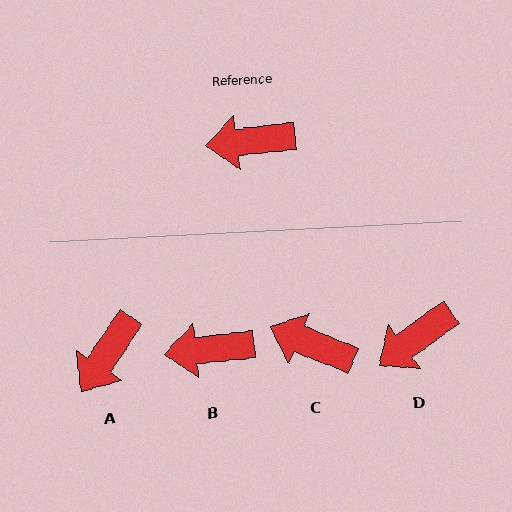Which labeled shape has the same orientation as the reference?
B.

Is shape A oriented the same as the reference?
No, it is off by about 50 degrees.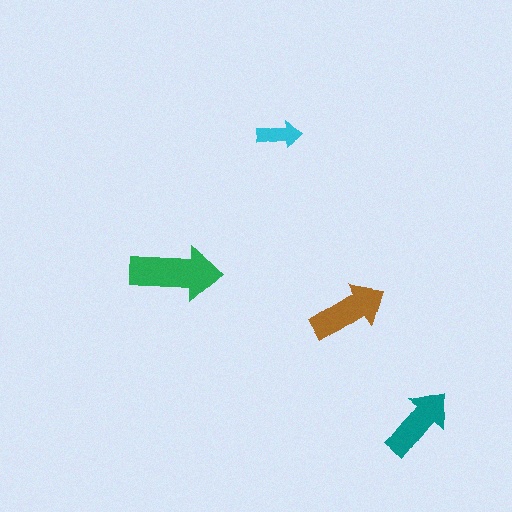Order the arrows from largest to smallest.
the green one, the brown one, the teal one, the cyan one.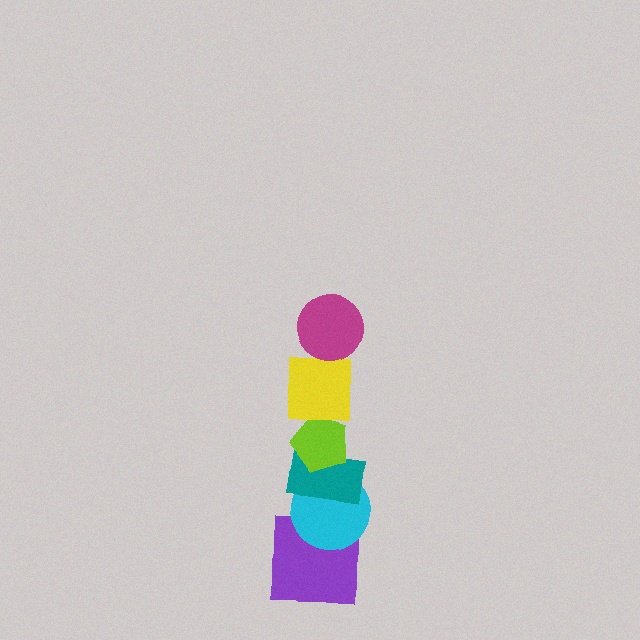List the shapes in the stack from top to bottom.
From top to bottom: the magenta circle, the yellow square, the lime pentagon, the teal rectangle, the cyan circle, the purple square.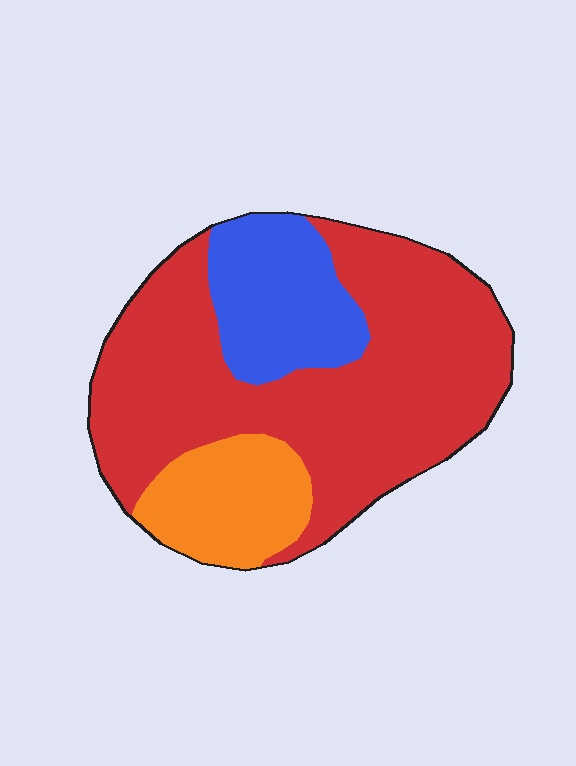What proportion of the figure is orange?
Orange takes up less than a quarter of the figure.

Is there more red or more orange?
Red.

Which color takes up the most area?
Red, at roughly 65%.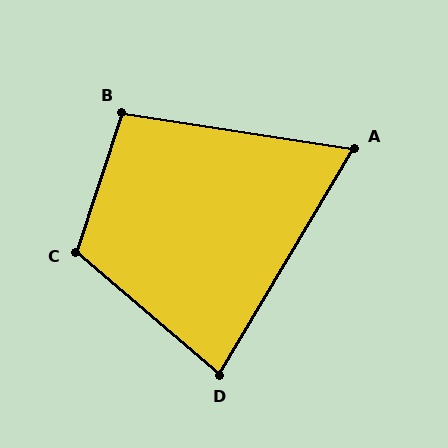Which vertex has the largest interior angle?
C, at approximately 112 degrees.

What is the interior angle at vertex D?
Approximately 80 degrees (acute).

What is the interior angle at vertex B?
Approximately 100 degrees (obtuse).